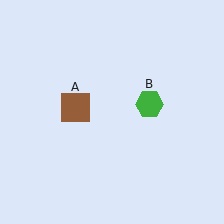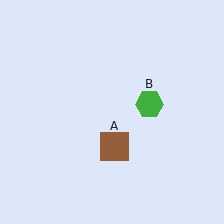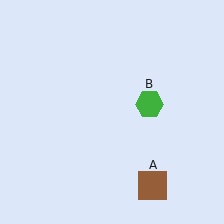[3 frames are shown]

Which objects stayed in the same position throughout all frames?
Green hexagon (object B) remained stationary.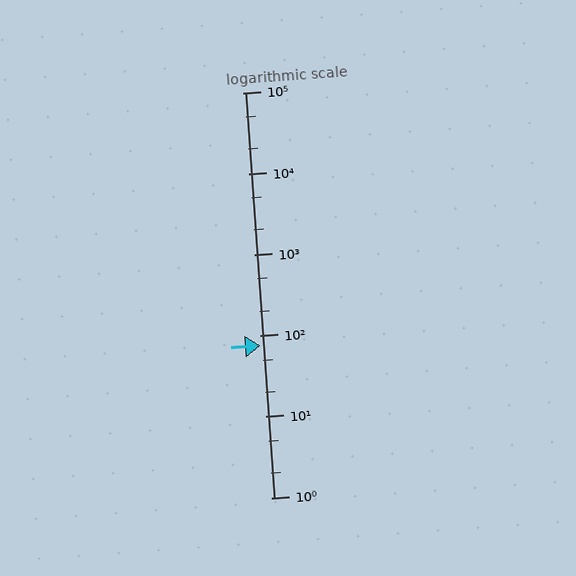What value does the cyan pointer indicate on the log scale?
The pointer indicates approximately 76.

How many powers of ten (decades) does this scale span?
The scale spans 5 decades, from 1 to 100000.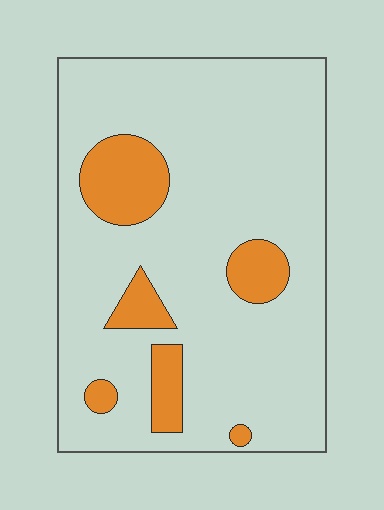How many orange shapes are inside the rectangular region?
6.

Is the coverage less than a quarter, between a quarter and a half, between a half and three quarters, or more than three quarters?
Less than a quarter.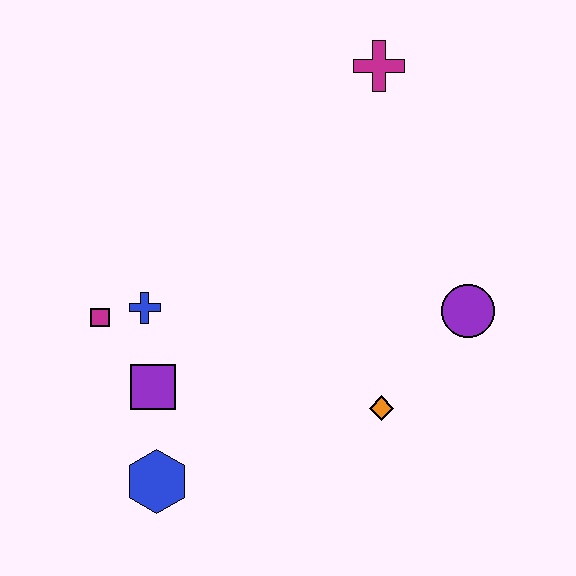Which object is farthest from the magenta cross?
The blue hexagon is farthest from the magenta cross.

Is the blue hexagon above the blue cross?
No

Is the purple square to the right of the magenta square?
Yes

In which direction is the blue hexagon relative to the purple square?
The blue hexagon is below the purple square.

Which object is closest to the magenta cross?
The purple circle is closest to the magenta cross.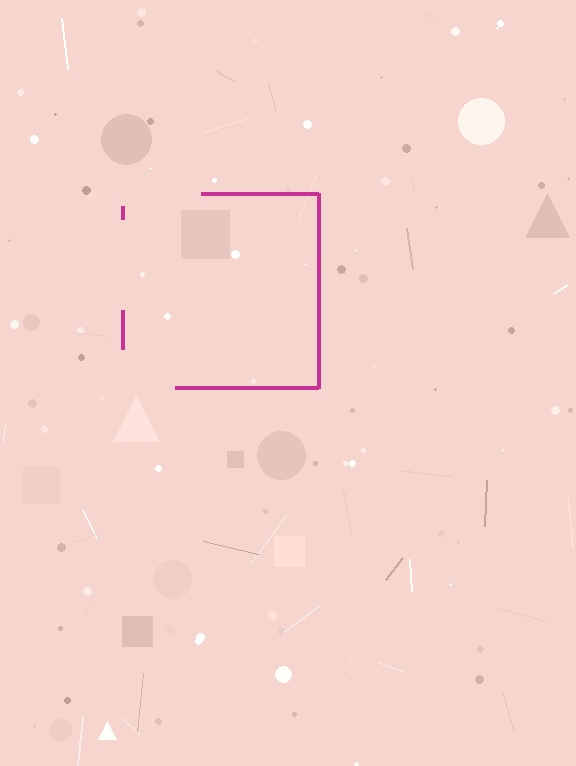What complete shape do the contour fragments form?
The contour fragments form a square.